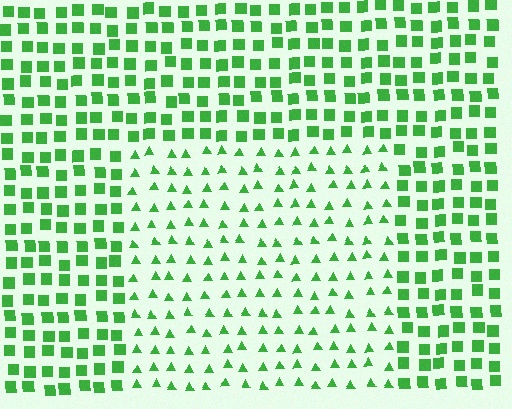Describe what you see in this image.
The image is filled with small green elements arranged in a uniform grid. A rectangle-shaped region contains triangles, while the surrounding area contains squares. The boundary is defined purely by the change in element shape.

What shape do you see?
I see a rectangle.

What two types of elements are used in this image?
The image uses triangles inside the rectangle region and squares outside it.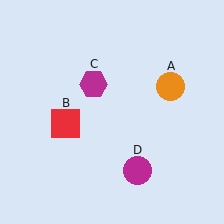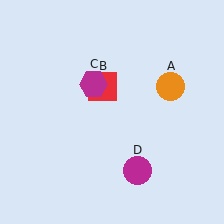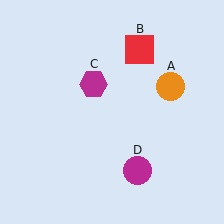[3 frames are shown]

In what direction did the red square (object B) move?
The red square (object B) moved up and to the right.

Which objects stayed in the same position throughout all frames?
Orange circle (object A) and magenta hexagon (object C) and magenta circle (object D) remained stationary.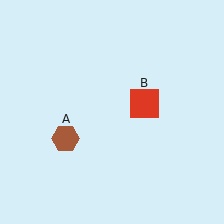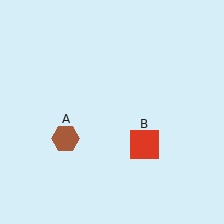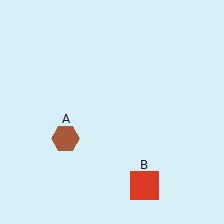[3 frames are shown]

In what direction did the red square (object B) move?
The red square (object B) moved down.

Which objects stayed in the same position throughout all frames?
Brown hexagon (object A) remained stationary.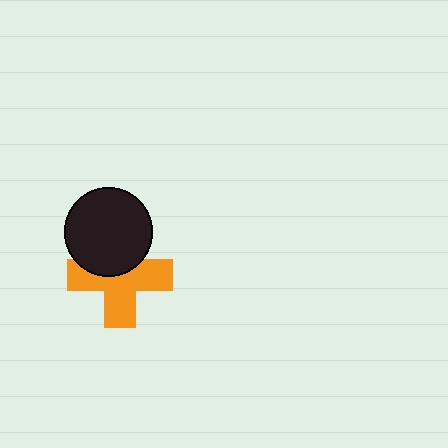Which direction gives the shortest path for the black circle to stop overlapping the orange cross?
Moving up gives the shortest separation.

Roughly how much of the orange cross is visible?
About half of it is visible (roughly 64%).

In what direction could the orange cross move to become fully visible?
The orange cross could move down. That would shift it out from behind the black circle entirely.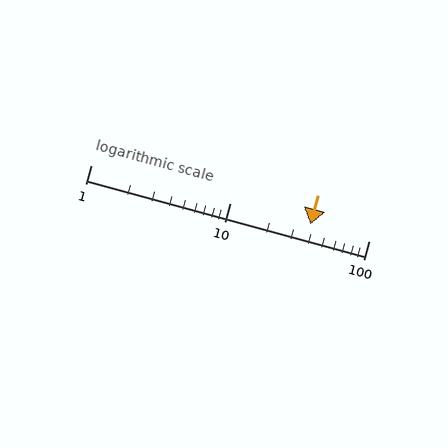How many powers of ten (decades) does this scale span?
The scale spans 2 decades, from 1 to 100.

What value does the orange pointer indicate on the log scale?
The pointer indicates approximately 38.